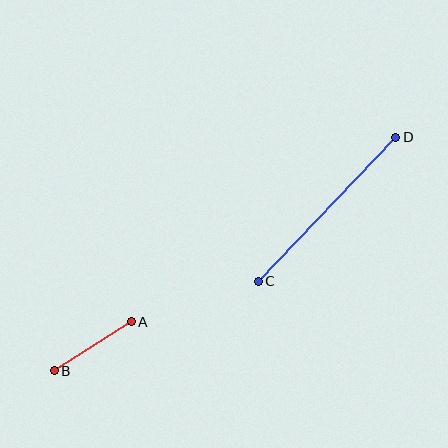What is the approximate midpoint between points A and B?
The midpoint is at approximately (93, 346) pixels.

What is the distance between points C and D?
The distance is approximately 199 pixels.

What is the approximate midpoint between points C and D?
The midpoint is at approximately (327, 209) pixels.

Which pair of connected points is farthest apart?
Points C and D are farthest apart.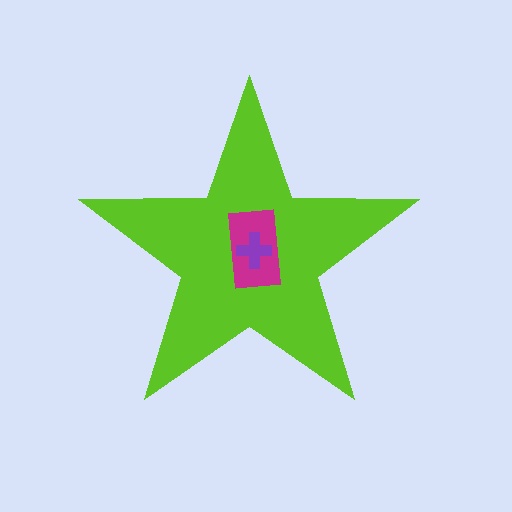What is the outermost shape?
The lime star.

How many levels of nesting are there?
3.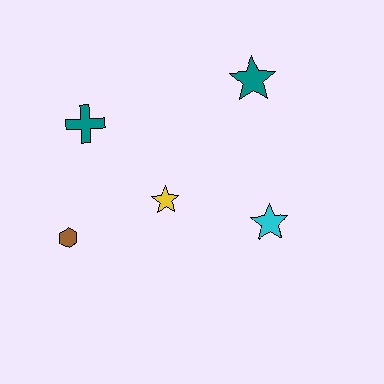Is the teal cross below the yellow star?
No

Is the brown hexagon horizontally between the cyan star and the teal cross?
No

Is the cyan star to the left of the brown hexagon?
No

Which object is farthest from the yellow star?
The teal star is farthest from the yellow star.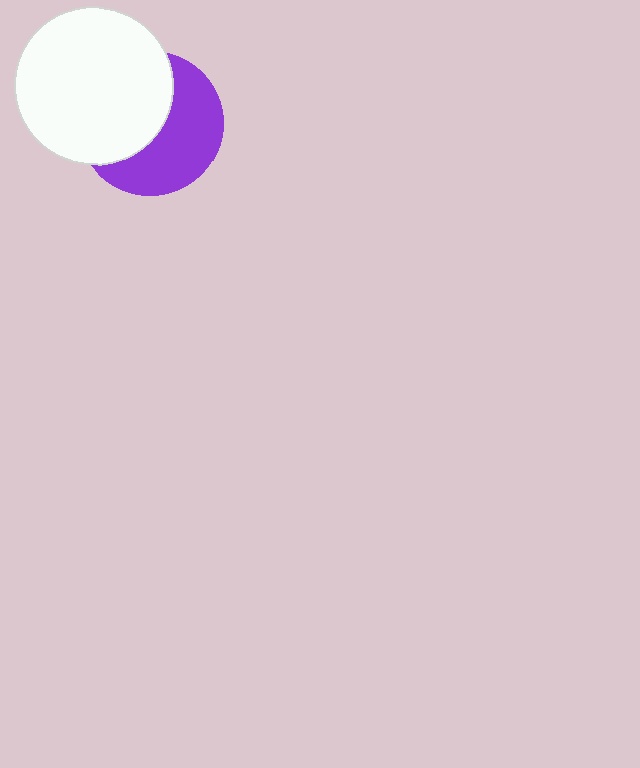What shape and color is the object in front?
The object in front is a white circle.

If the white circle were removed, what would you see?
You would see the complete purple circle.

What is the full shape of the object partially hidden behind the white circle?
The partially hidden object is a purple circle.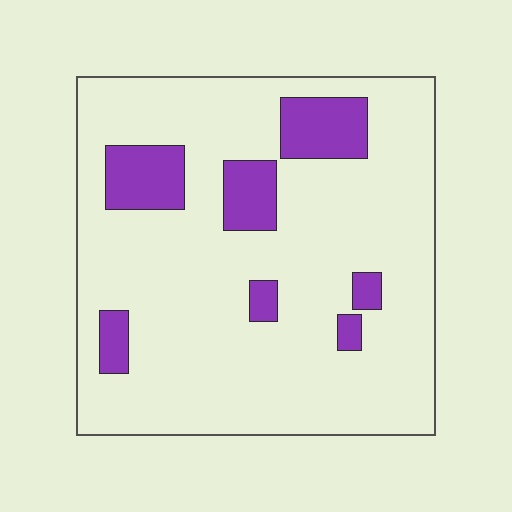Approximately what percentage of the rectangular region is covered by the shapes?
Approximately 15%.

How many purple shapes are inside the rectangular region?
7.